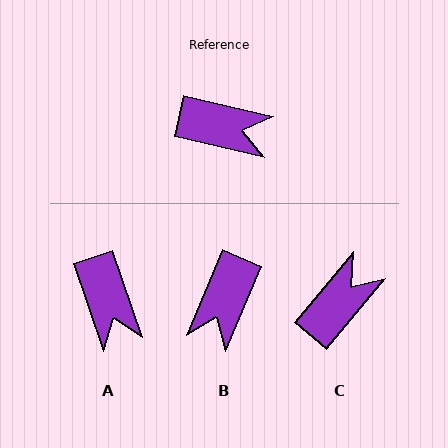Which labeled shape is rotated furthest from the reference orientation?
B, about 100 degrees away.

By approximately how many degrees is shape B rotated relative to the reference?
Approximately 100 degrees clockwise.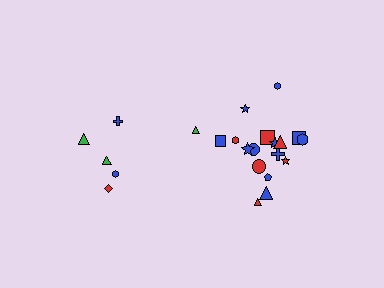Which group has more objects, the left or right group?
The right group.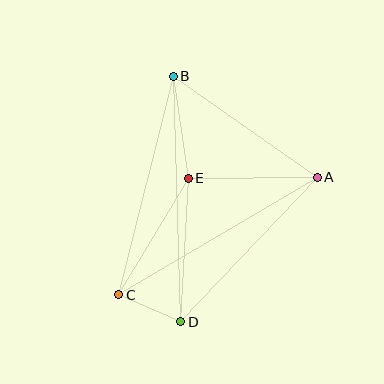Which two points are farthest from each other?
Points B and D are farthest from each other.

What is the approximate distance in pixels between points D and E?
The distance between D and E is approximately 143 pixels.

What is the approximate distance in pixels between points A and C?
The distance between A and C is approximately 231 pixels.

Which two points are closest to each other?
Points C and D are closest to each other.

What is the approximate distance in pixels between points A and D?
The distance between A and D is approximately 199 pixels.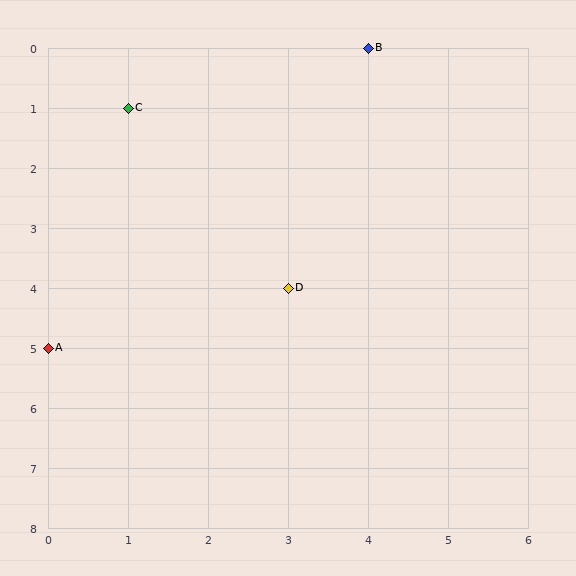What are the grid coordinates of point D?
Point D is at grid coordinates (3, 4).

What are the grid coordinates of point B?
Point B is at grid coordinates (4, 0).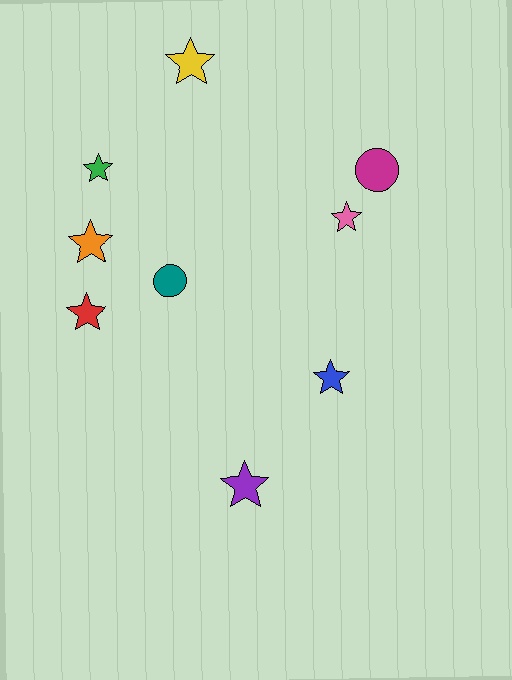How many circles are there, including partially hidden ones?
There are 2 circles.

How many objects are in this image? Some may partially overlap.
There are 9 objects.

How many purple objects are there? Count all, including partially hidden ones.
There is 1 purple object.